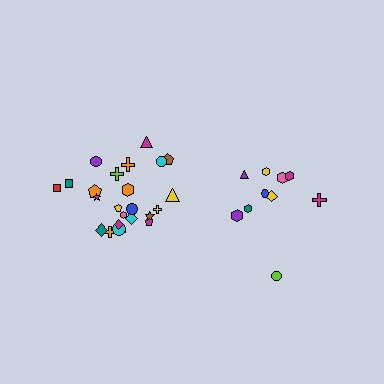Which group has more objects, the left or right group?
The left group.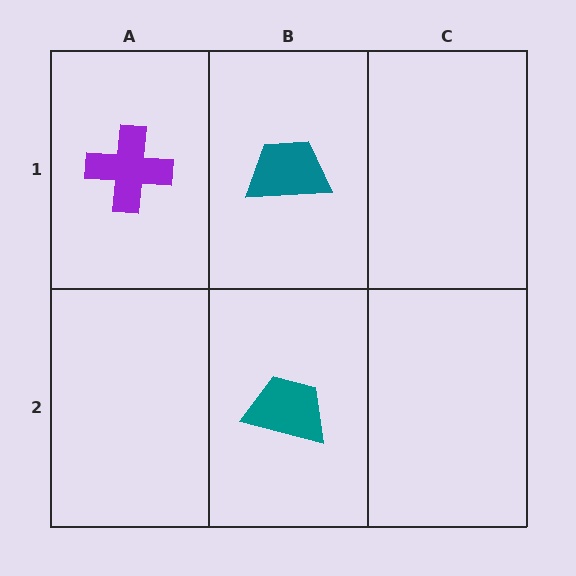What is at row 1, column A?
A purple cross.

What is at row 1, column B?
A teal trapezoid.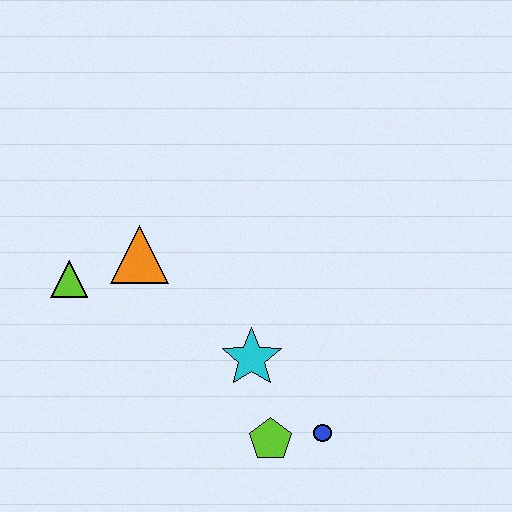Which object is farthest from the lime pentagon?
The lime triangle is farthest from the lime pentagon.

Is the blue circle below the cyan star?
Yes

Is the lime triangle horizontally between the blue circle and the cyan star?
No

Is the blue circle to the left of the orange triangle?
No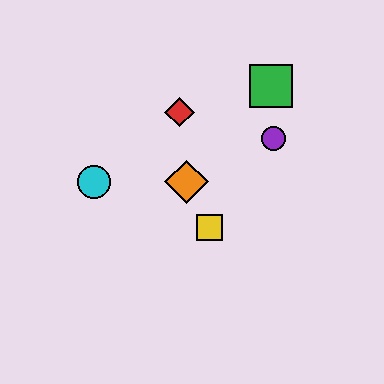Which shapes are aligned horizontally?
The blue diamond, the orange diamond, the cyan circle are aligned horizontally.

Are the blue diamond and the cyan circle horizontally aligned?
Yes, both are at y≈182.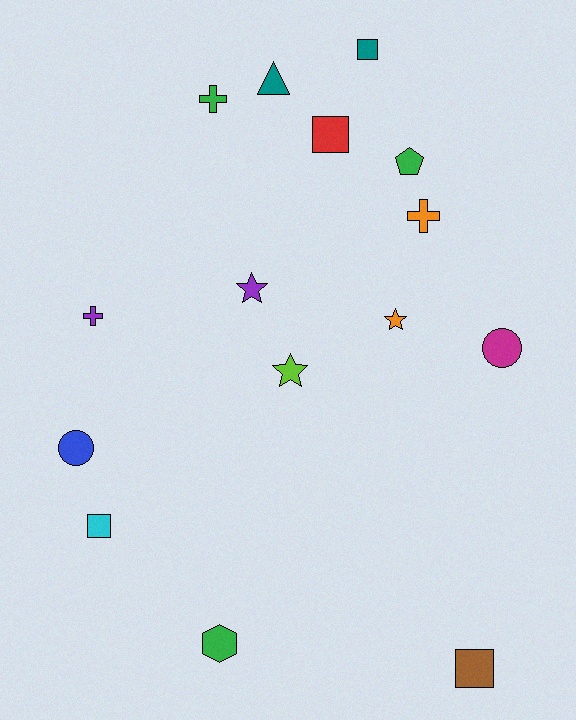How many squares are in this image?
There are 4 squares.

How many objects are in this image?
There are 15 objects.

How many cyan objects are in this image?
There is 1 cyan object.